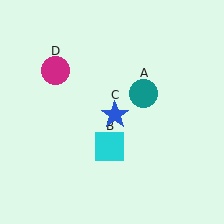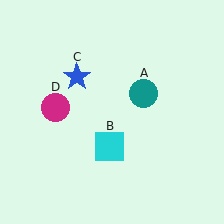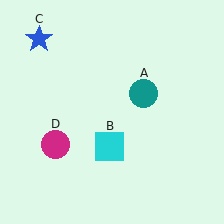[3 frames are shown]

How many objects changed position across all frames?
2 objects changed position: blue star (object C), magenta circle (object D).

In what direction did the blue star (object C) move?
The blue star (object C) moved up and to the left.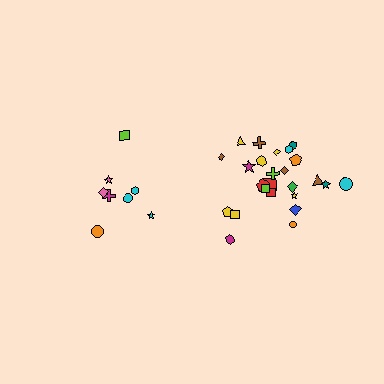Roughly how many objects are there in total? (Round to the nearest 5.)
Roughly 35 objects in total.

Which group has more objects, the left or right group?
The right group.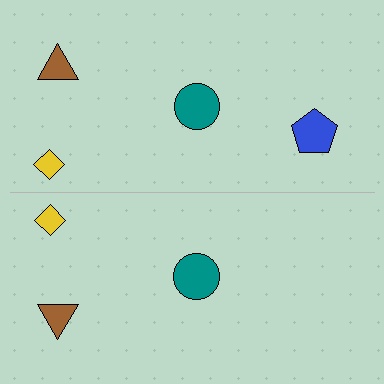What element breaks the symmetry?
A blue pentagon is missing from the bottom side.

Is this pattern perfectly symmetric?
No, the pattern is not perfectly symmetric. A blue pentagon is missing from the bottom side.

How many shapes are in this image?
There are 7 shapes in this image.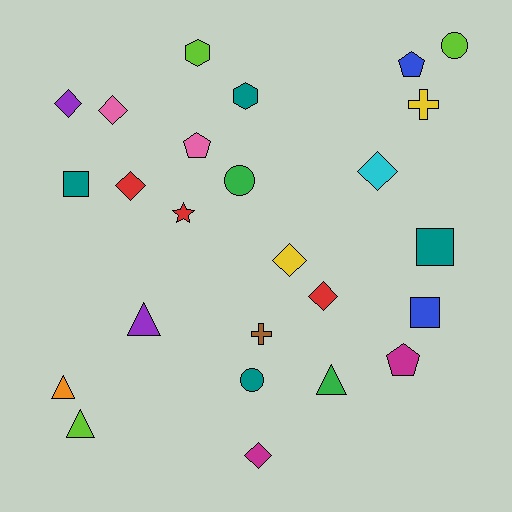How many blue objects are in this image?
There are 2 blue objects.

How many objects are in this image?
There are 25 objects.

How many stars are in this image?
There is 1 star.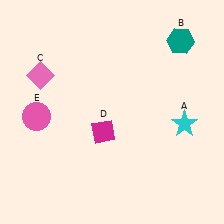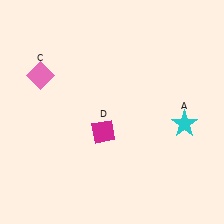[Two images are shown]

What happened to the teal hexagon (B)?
The teal hexagon (B) was removed in Image 2. It was in the top-right area of Image 1.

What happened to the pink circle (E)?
The pink circle (E) was removed in Image 2. It was in the bottom-left area of Image 1.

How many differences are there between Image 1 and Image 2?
There are 2 differences between the two images.